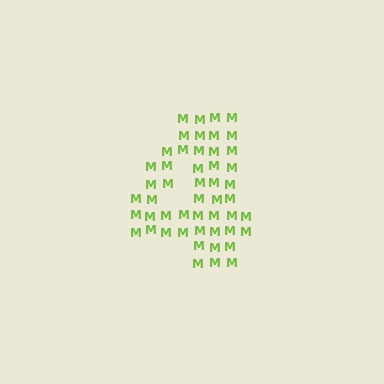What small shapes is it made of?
It is made of small letter M's.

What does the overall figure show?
The overall figure shows the digit 4.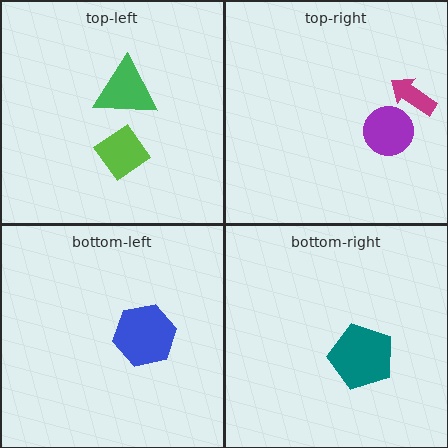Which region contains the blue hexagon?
The bottom-left region.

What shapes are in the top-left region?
The green triangle, the lime diamond.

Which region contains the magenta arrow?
The top-right region.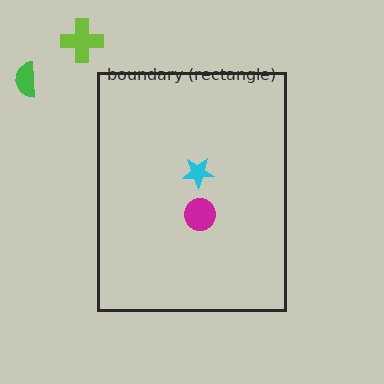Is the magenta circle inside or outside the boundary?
Inside.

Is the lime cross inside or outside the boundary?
Outside.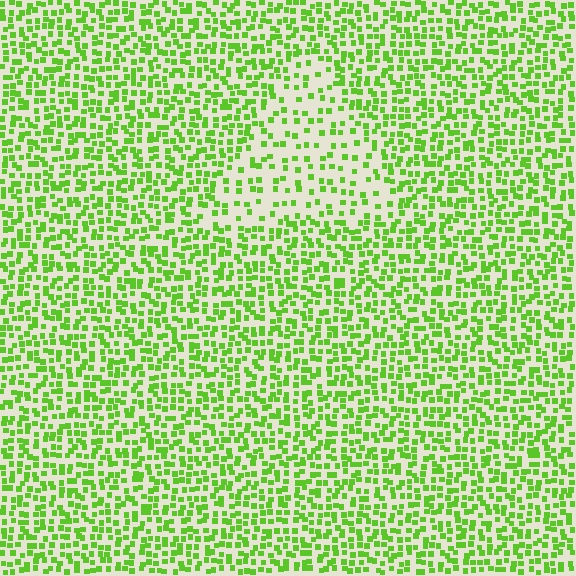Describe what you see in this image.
The image contains small lime elements arranged at two different densities. A triangle-shaped region is visible where the elements are less densely packed than the surrounding area.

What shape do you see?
I see a triangle.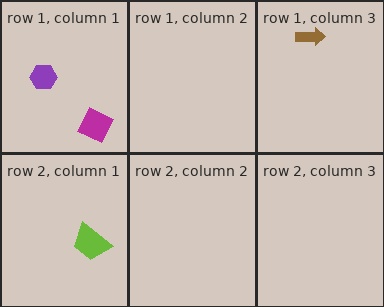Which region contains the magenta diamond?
The row 1, column 1 region.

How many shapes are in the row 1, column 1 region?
2.